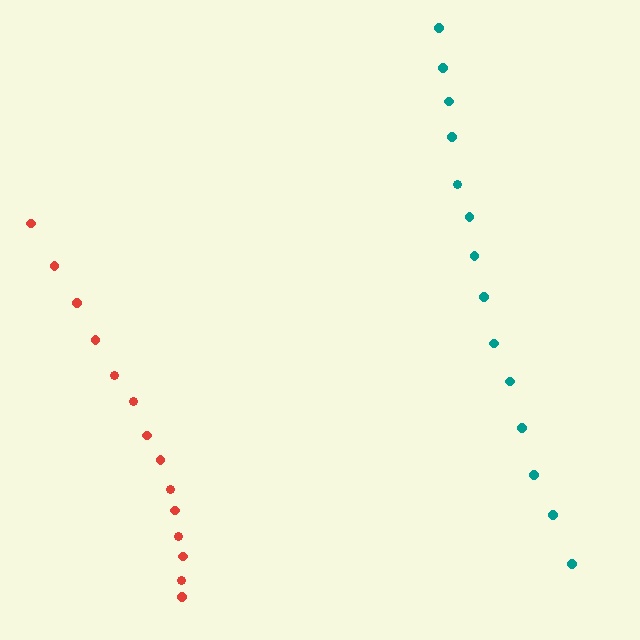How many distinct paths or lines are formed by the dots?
There are 2 distinct paths.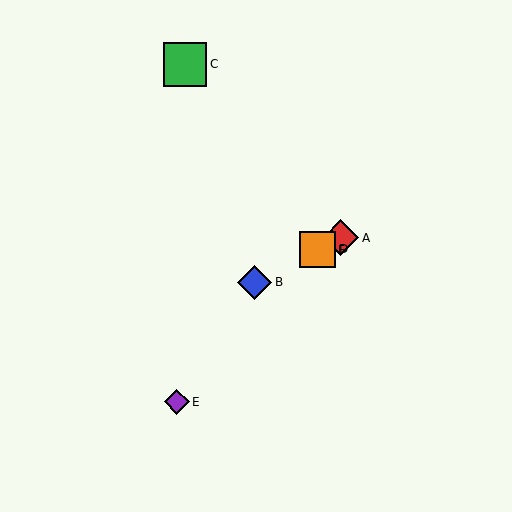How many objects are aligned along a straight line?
4 objects (A, B, D, F) are aligned along a straight line.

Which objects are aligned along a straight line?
Objects A, B, D, F are aligned along a straight line.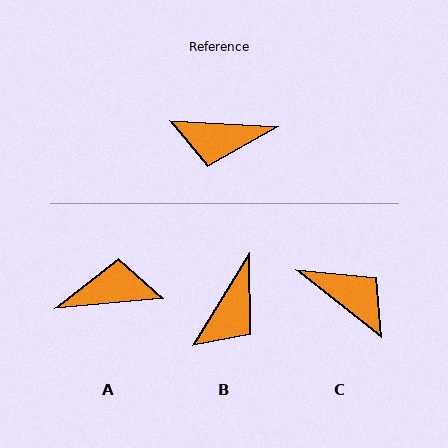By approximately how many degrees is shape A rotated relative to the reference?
Approximately 171 degrees clockwise.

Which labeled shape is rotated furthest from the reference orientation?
A, about 171 degrees away.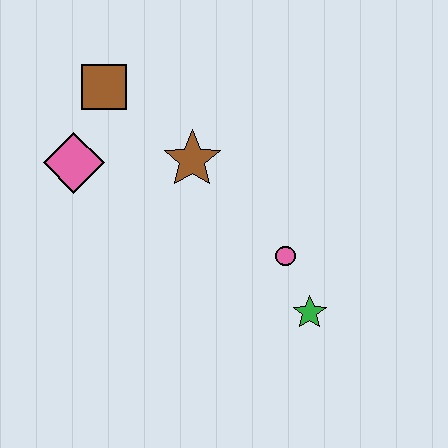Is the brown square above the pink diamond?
Yes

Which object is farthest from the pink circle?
The brown square is farthest from the pink circle.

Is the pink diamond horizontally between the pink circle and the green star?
No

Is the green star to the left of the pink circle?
No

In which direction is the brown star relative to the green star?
The brown star is above the green star.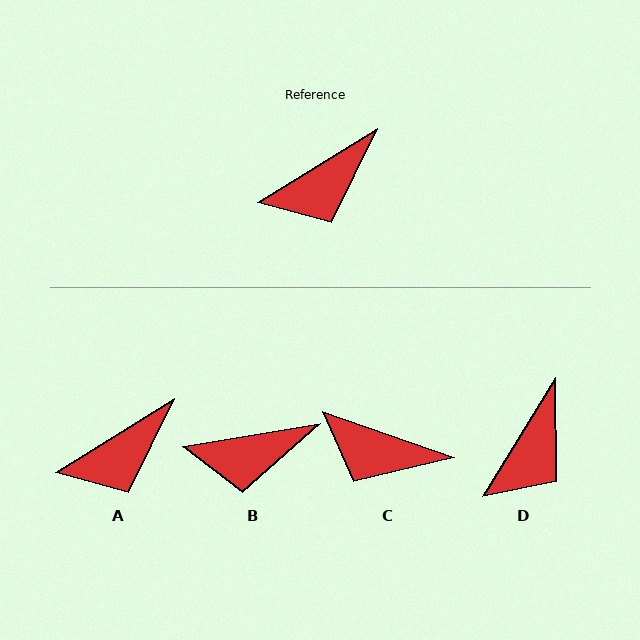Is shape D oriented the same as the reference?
No, it is off by about 27 degrees.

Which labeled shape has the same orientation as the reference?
A.